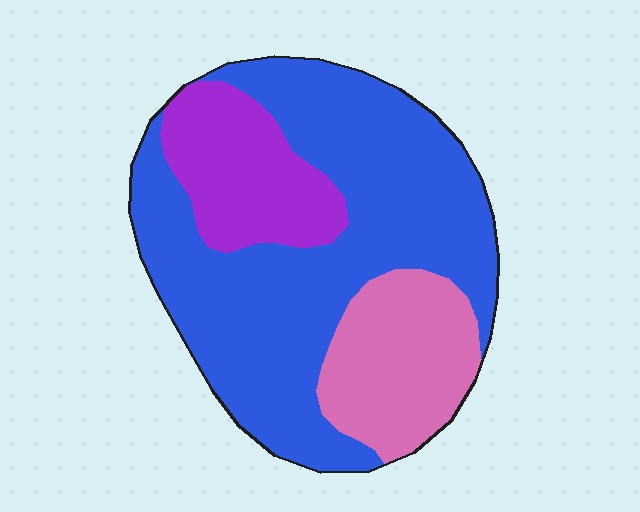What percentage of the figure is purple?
Purple takes up between a sixth and a third of the figure.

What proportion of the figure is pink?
Pink covers 20% of the figure.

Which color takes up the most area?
Blue, at roughly 60%.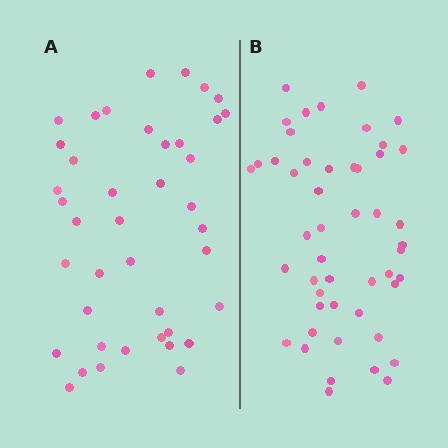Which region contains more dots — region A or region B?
Region B (the right region) has more dots.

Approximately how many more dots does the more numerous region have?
Region B has roughly 8 or so more dots than region A.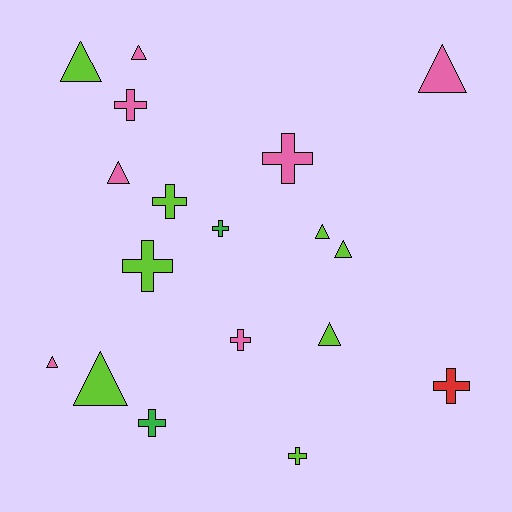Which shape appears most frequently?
Cross, with 9 objects.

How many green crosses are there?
There are 2 green crosses.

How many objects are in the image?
There are 18 objects.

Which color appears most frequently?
Lime, with 8 objects.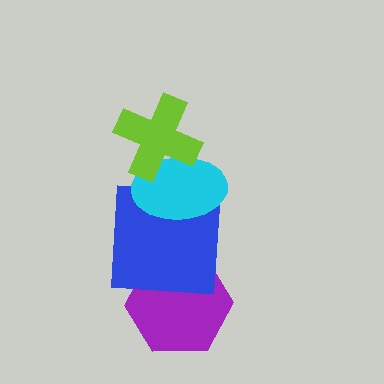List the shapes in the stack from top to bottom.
From top to bottom: the lime cross, the cyan ellipse, the blue square, the purple hexagon.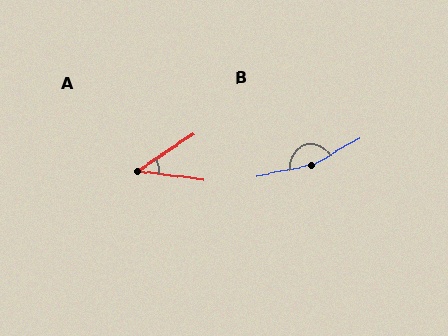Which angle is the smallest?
A, at approximately 40 degrees.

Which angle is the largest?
B, at approximately 162 degrees.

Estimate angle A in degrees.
Approximately 40 degrees.